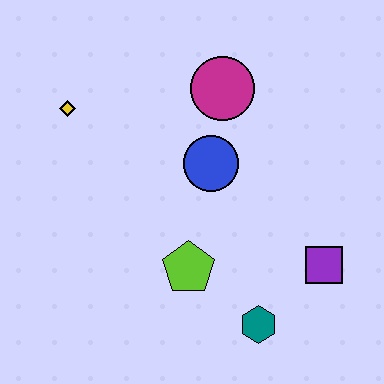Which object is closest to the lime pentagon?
The teal hexagon is closest to the lime pentagon.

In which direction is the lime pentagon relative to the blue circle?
The lime pentagon is below the blue circle.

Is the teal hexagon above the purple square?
No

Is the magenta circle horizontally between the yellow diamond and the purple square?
Yes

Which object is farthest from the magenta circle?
The teal hexagon is farthest from the magenta circle.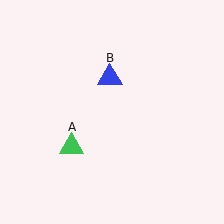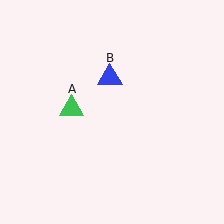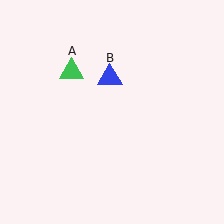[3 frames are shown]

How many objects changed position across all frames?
1 object changed position: green triangle (object A).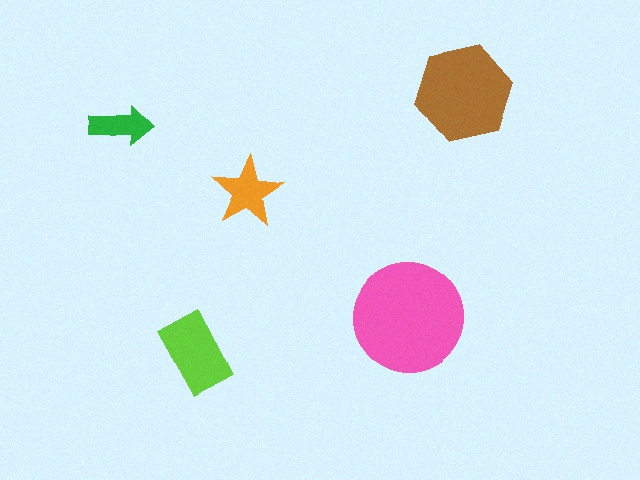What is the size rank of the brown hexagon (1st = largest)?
2nd.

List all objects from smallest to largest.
The green arrow, the orange star, the lime rectangle, the brown hexagon, the pink circle.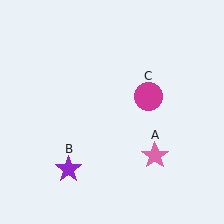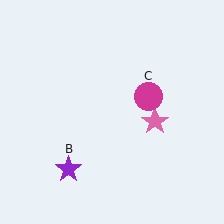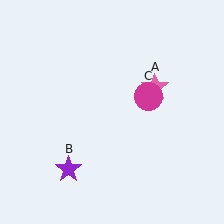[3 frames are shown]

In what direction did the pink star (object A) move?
The pink star (object A) moved up.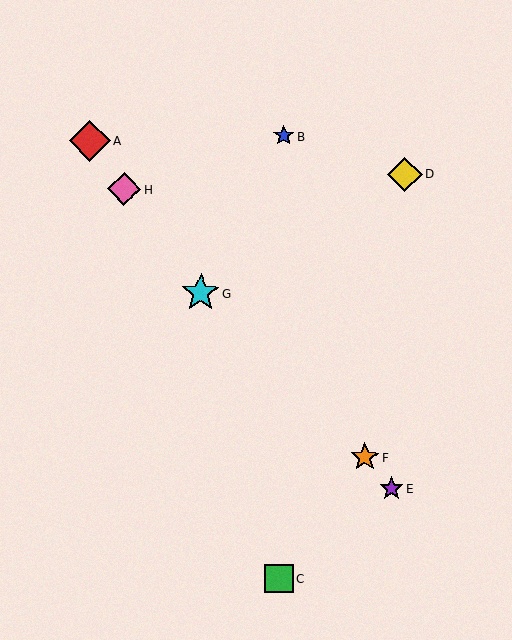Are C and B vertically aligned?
Yes, both are at x≈279.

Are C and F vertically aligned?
No, C is at x≈279 and F is at x≈365.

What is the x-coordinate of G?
Object G is at x≈200.